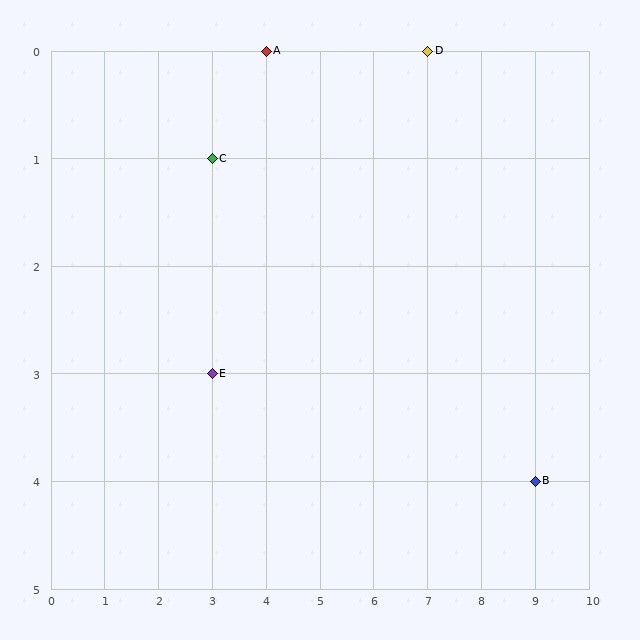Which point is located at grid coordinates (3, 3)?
Point E is at (3, 3).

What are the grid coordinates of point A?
Point A is at grid coordinates (4, 0).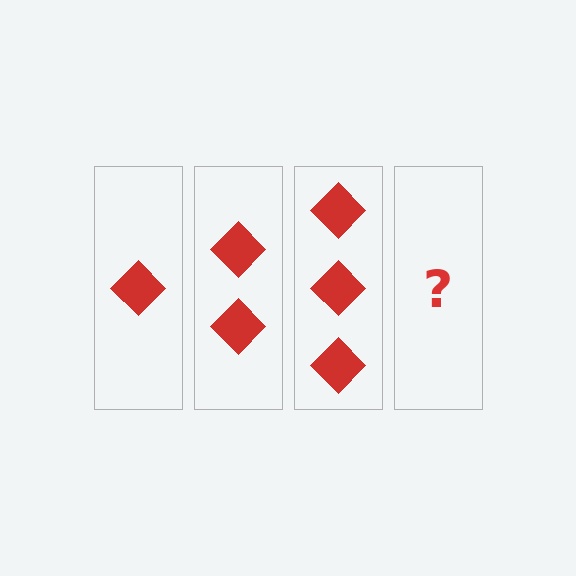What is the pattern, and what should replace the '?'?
The pattern is that each step adds one more diamond. The '?' should be 4 diamonds.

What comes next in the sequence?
The next element should be 4 diamonds.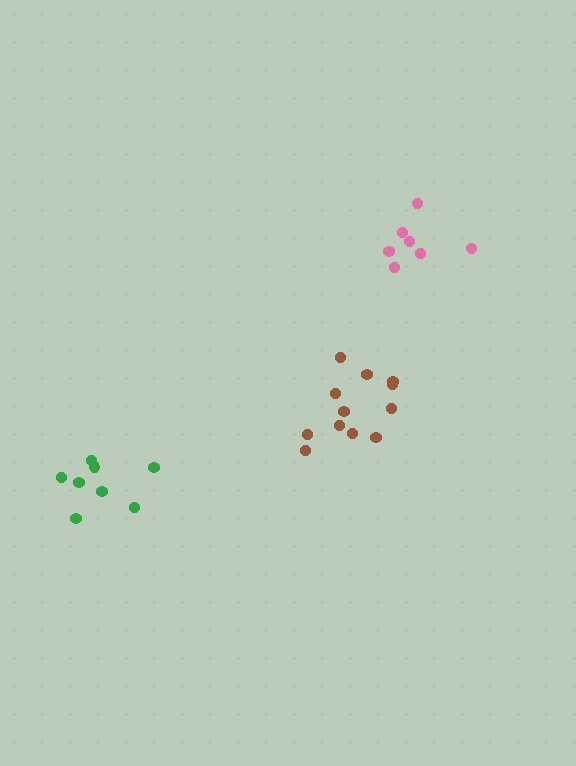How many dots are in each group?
Group 1: 7 dots, Group 2: 12 dots, Group 3: 8 dots (27 total).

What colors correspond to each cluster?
The clusters are colored: pink, brown, green.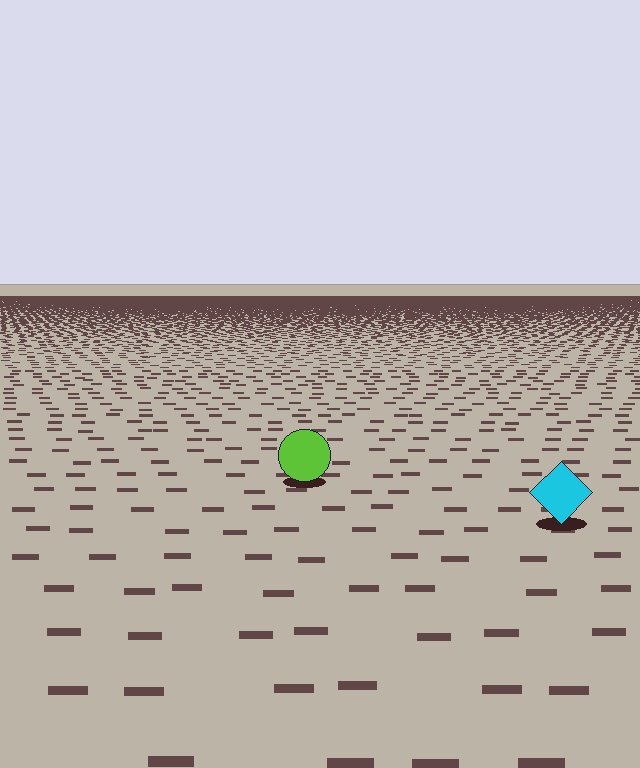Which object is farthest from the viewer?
The lime circle is farthest from the viewer. It appears smaller and the ground texture around it is denser.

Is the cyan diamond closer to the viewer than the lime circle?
Yes. The cyan diamond is closer — you can tell from the texture gradient: the ground texture is coarser near it.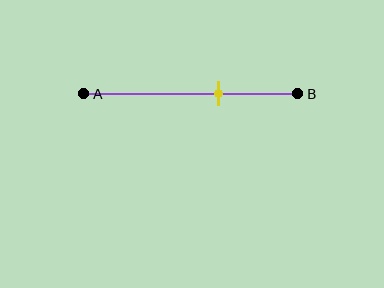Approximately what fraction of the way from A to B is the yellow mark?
The yellow mark is approximately 65% of the way from A to B.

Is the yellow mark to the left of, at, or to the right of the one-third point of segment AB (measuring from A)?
The yellow mark is to the right of the one-third point of segment AB.